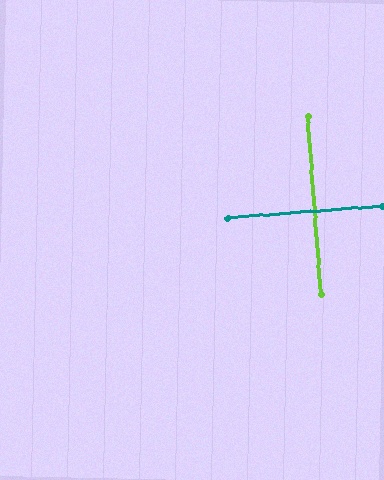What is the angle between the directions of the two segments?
Approximately 90 degrees.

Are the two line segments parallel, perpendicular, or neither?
Perpendicular — they meet at approximately 90°.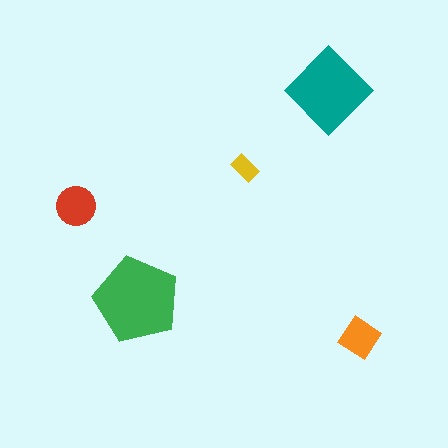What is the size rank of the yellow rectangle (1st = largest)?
5th.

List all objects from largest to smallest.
The green pentagon, the teal diamond, the red circle, the orange diamond, the yellow rectangle.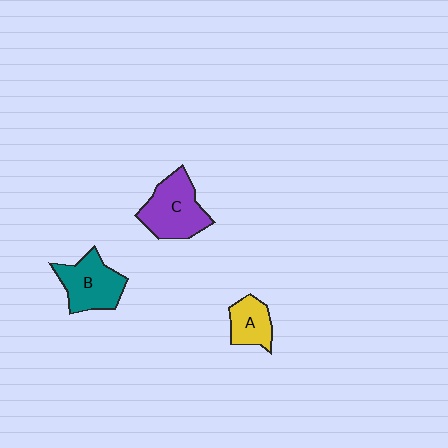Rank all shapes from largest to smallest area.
From largest to smallest: C (purple), B (teal), A (yellow).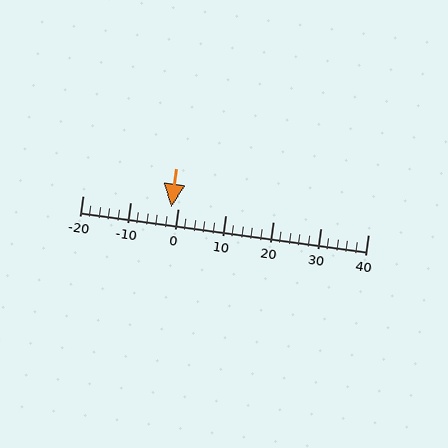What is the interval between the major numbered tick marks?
The major tick marks are spaced 10 units apart.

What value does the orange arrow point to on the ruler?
The orange arrow points to approximately -1.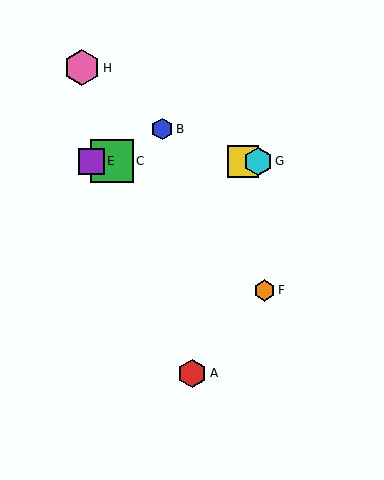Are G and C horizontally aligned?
Yes, both are at y≈161.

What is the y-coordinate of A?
Object A is at y≈373.